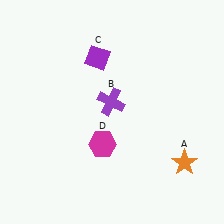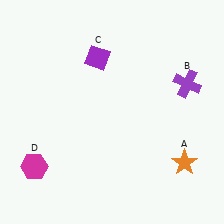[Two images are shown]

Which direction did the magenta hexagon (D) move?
The magenta hexagon (D) moved left.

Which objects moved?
The objects that moved are: the purple cross (B), the magenta hexagon (D).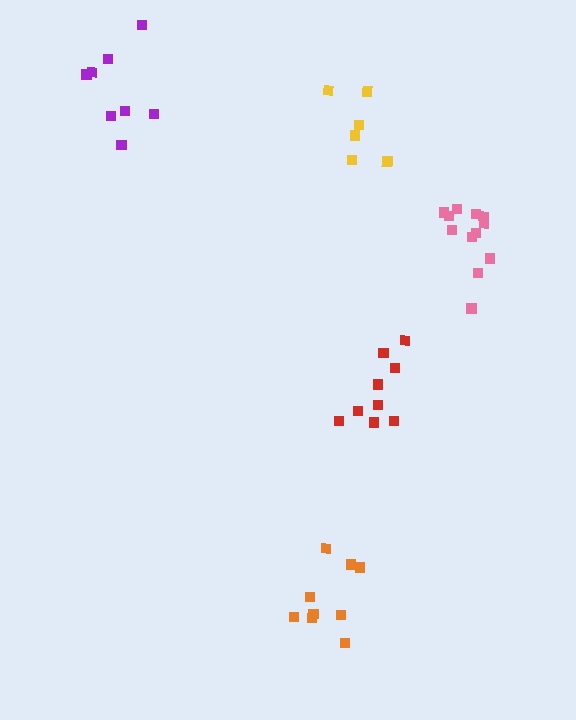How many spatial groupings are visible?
There are 5 spatial groupings.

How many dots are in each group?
Group 1: 6 dots, Group 2: 8 dots, Group 3: 9 dots, Group 4: 12 dots, Group 5: 9 dots (44 total).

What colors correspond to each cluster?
The clusters are colored: yellow, purple, red, pink, orange.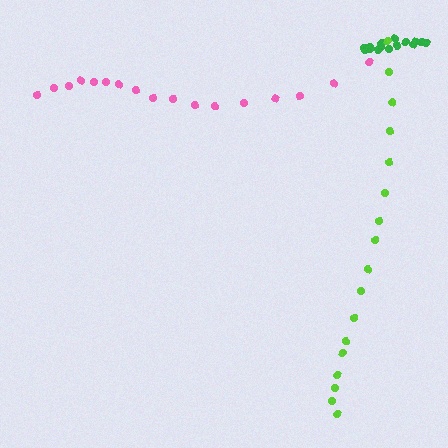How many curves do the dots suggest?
There are 3 distinct paths.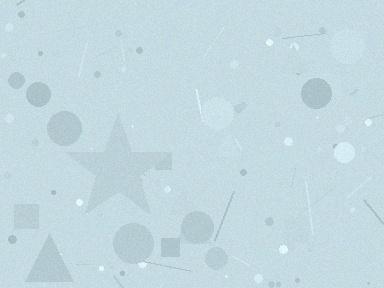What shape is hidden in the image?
A star is hidden in the image.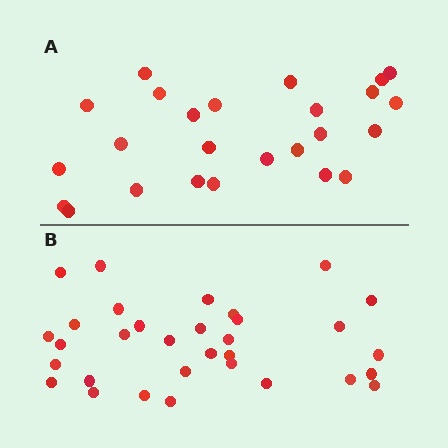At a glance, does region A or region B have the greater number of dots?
Region B (the bottom region) has more dots.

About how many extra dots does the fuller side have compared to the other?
Region B has roughly 8 or so more dots than region A.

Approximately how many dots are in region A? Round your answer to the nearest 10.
About 20 dots. (The exact count is 25, which rounds to 20.)